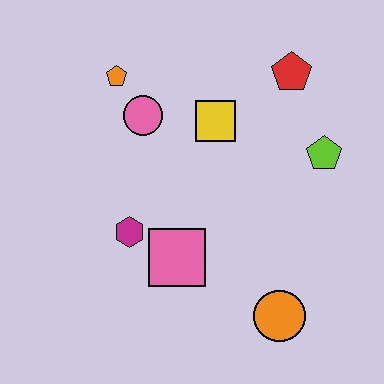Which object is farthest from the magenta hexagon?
The red pentagon is farthest from the magenta hexagon.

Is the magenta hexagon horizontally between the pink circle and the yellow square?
No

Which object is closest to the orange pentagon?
The pink circle is closest to the orange pentagon.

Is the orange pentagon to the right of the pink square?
No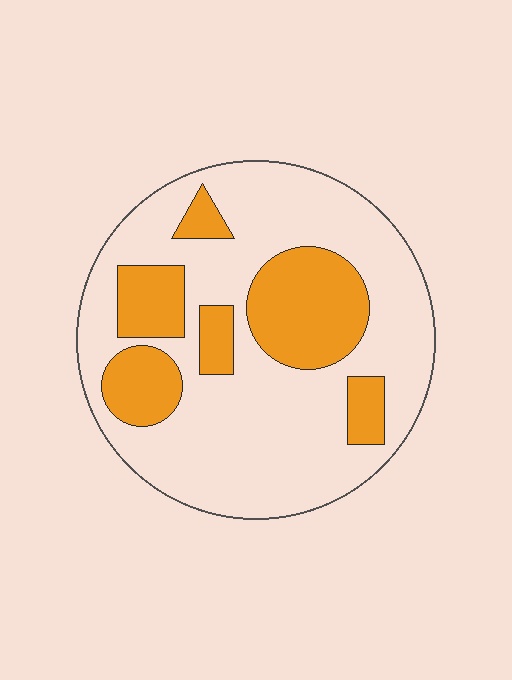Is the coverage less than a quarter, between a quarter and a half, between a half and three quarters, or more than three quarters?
Between a quarter and a half.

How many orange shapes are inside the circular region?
6.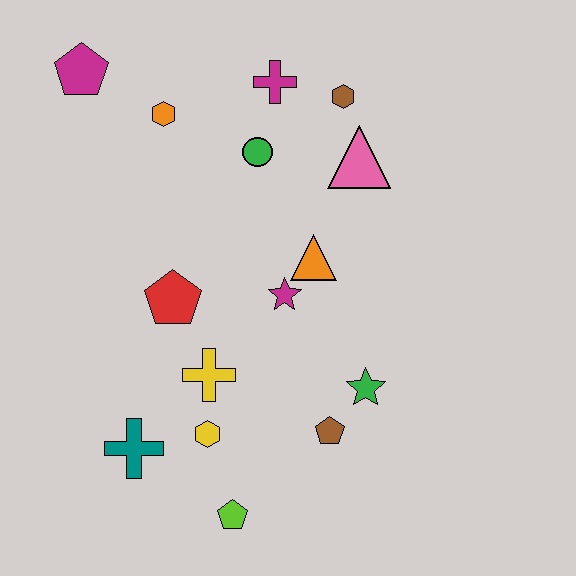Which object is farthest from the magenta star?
The magenta pentagon is farthest from the magenta star.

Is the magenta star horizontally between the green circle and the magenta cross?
No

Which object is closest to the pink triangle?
The brown hexagon is closest to the pink triangle.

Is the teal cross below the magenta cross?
Yes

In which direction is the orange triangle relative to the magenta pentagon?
The orange triangle is to the right of the magenta pentagon.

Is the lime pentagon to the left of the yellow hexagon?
No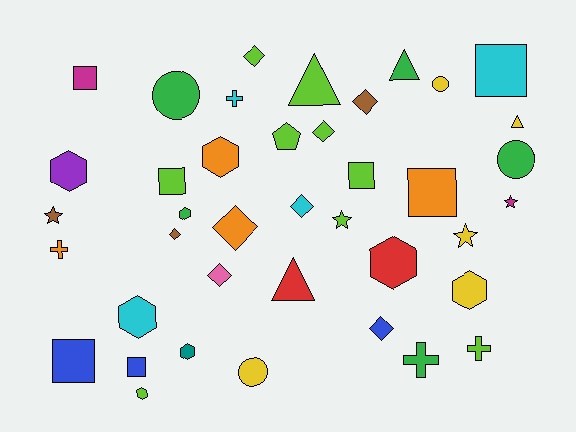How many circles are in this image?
There are 4 circles.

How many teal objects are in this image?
There is 1 teal object.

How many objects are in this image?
There are 40 objects.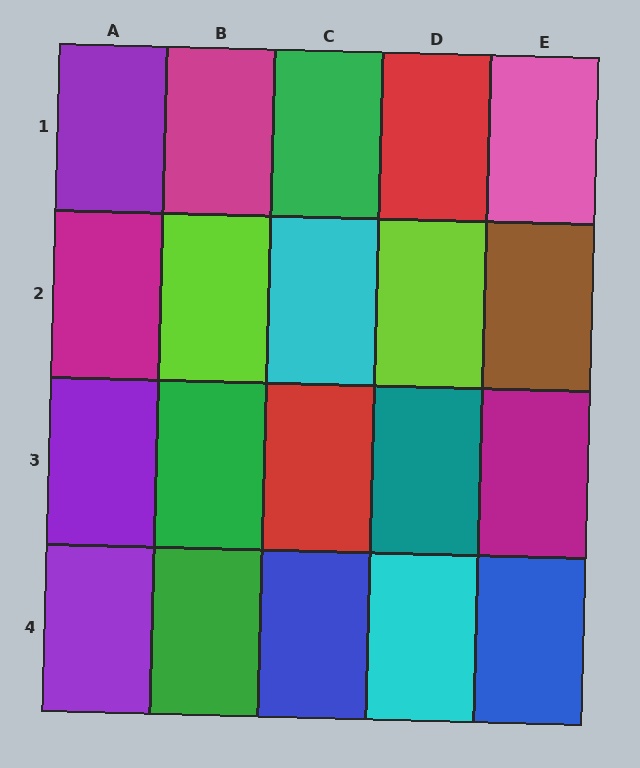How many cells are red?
2 cells are red.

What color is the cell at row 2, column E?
Brown.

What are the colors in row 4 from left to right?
Purple, green, blue, cyan, blue.